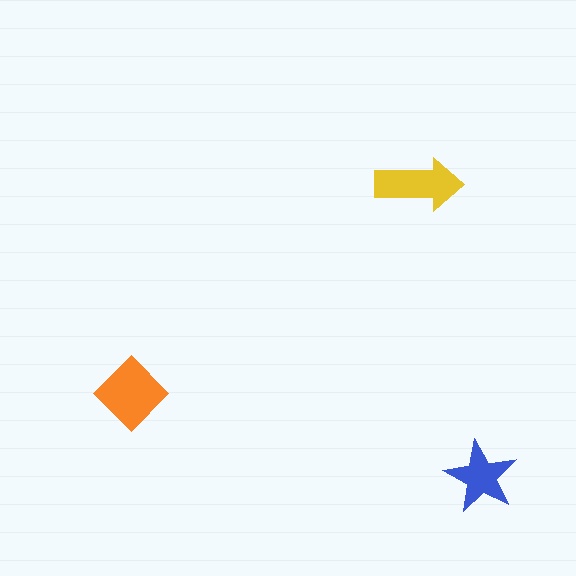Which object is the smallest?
The blue star.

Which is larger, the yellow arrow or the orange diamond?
The orange diamond.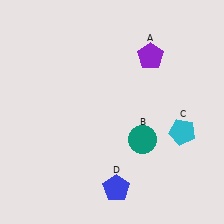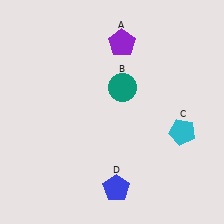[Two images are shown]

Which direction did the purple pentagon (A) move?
The purple pentagon (A) moved left.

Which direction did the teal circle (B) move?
The teal circle (B) moved up.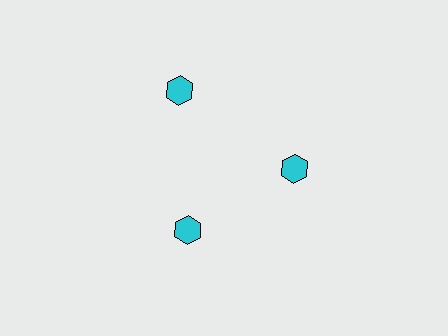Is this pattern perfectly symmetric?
No. The 3 cyan hexagons are arranged in a ring, but one element near the 11 o'clock position is pushed outward from the center, breaking the 3-fold rotational symmetry.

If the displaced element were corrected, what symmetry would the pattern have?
It would have 3-fold rotational symmetry — the pattern would map onto itself every 120 degrees.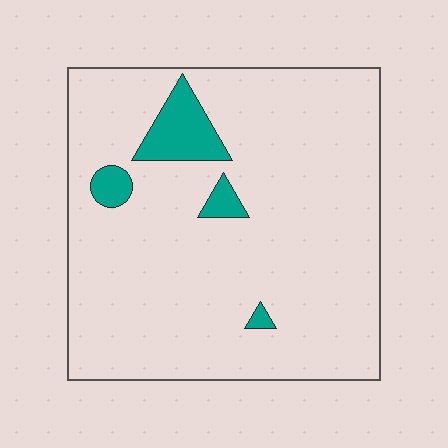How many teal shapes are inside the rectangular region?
4.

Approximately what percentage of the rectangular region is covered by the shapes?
Approximately 10%.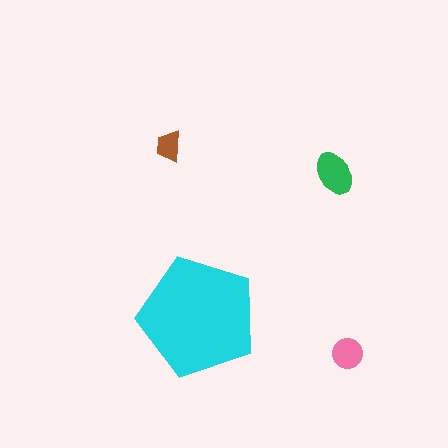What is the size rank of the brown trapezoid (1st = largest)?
4th.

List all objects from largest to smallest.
The cyan pentagon, the green ellipse, the pink circle, the brown trapezoid.